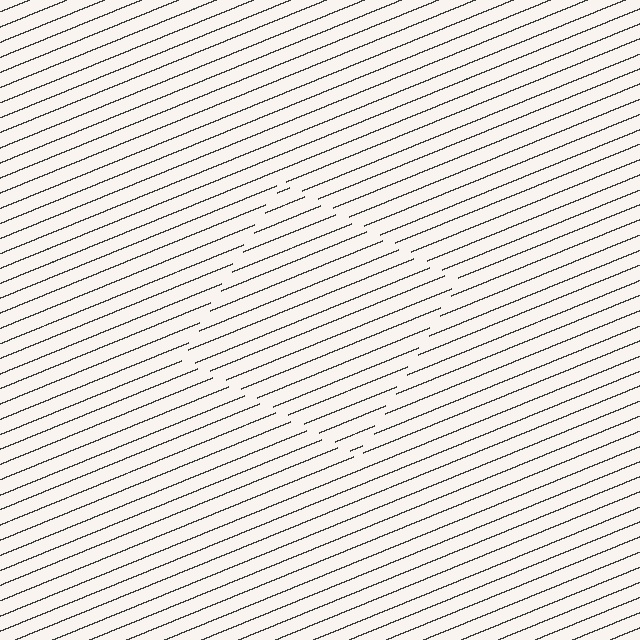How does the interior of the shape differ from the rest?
The interior of the shape contains the same grating, shifted by half a period — the contour is defined by the phase discontinuity where line-ends from the inner and outer gratings abut.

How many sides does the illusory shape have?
4 sides — the line-ends trace a square.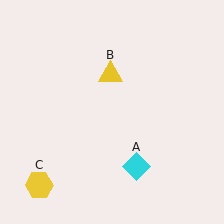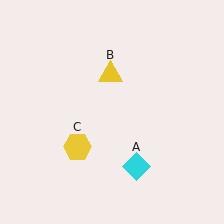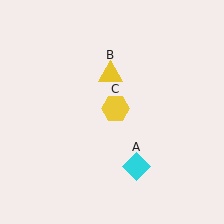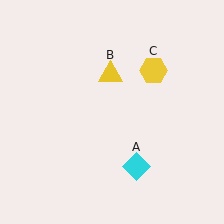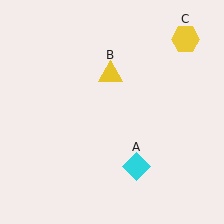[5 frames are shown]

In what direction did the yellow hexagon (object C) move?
The yellow hexagon (object C) moved up and to the right.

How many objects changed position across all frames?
1 object changed position: yellow hexagon (object C).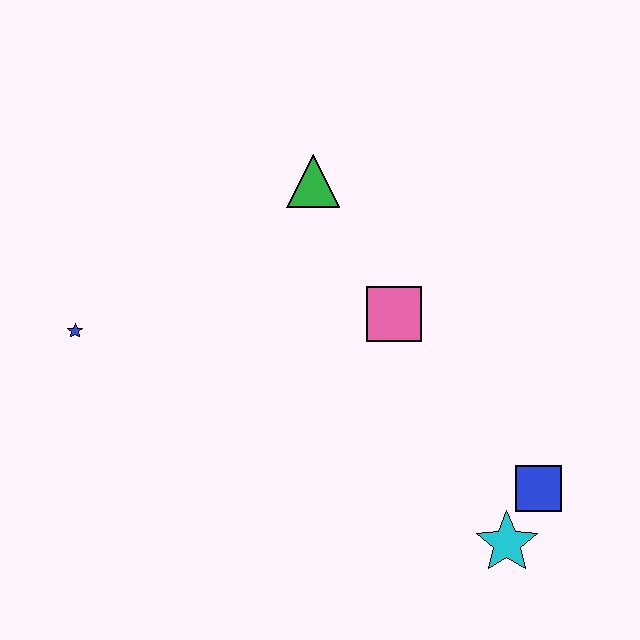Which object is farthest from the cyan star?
The blue star is farthest from the cyan star.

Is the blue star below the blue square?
No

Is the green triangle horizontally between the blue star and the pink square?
Yes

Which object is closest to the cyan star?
The blue square is closest to the cyan star.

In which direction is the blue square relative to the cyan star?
The blue square is above the cyan star.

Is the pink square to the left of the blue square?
Yes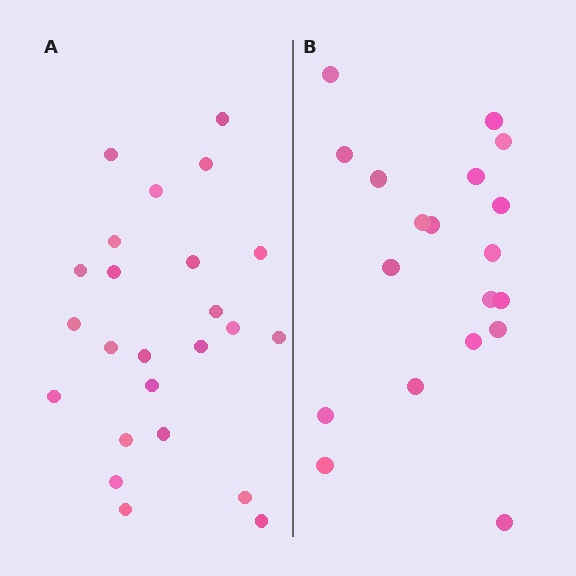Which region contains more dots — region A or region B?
Region A (the left region) has more dots.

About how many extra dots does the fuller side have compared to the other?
Region A has about 5 more dots than region B.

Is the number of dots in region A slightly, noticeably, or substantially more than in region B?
Region A has noticeably more, but not dramatically so. The ratio is roughly 1.3 to 1.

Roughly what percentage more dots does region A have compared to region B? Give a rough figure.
About 25% more.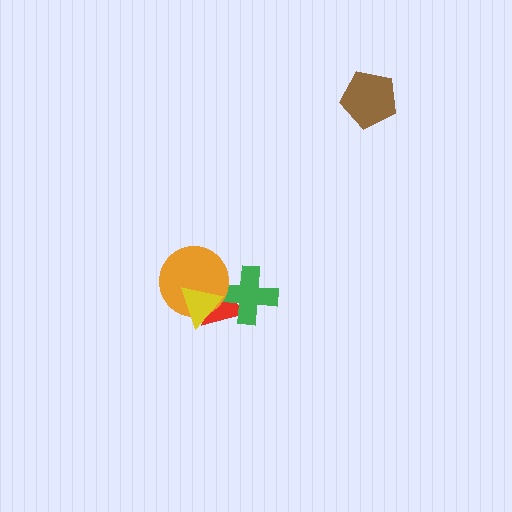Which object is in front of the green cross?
The orange circle is in front of the green cross.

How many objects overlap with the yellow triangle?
2 objects overlap with the yellow triangle.